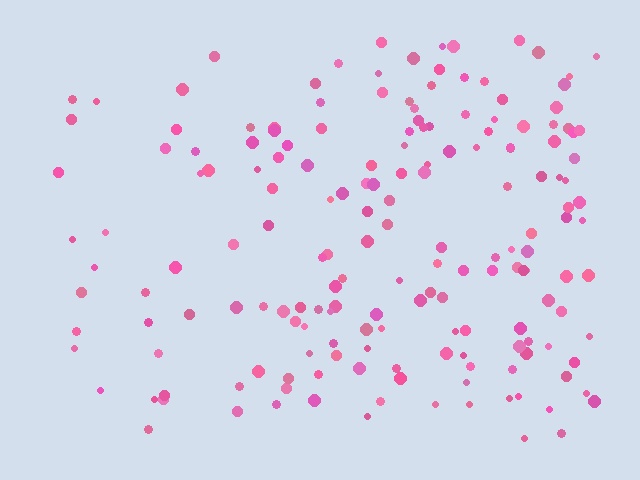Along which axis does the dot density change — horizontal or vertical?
Horizontal.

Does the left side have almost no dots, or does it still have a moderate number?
Still a moderate number, just noticeably fewer than the right.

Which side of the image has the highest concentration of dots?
The right.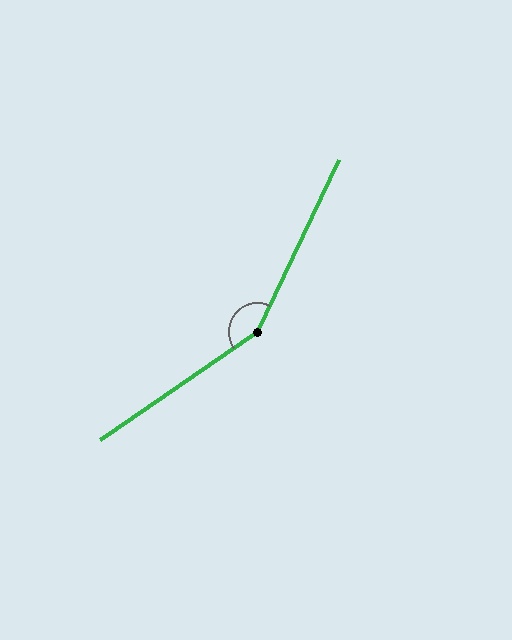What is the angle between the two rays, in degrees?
Approximately 150 degrees.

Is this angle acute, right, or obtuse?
It is obtuse.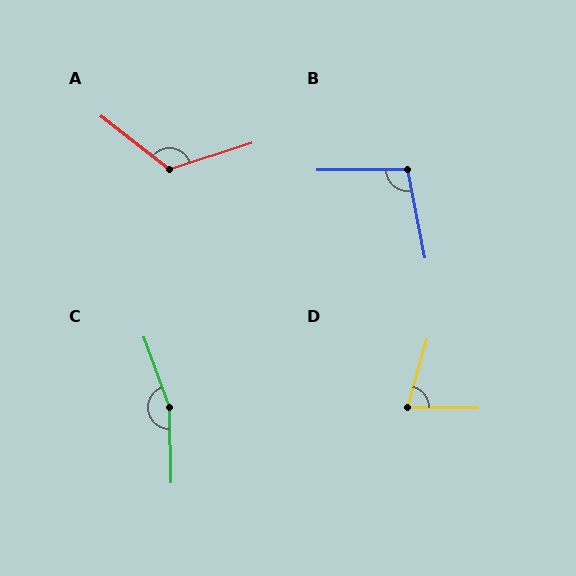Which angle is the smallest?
D, at approximately 74 degrees.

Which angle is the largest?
C, at approximately 161 degrees.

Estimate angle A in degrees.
Approximately 125 degrees.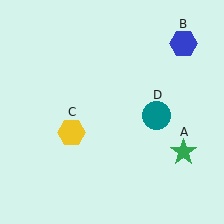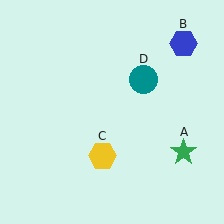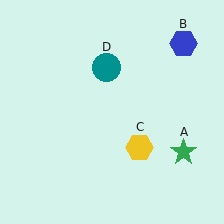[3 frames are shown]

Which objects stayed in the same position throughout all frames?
Green star (object A) and blue hexagon (object B) remained stationary.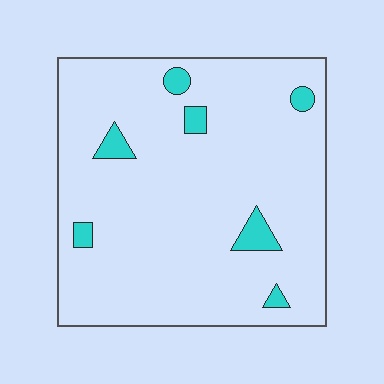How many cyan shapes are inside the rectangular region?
7.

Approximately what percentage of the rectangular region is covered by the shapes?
Approximately 5%.